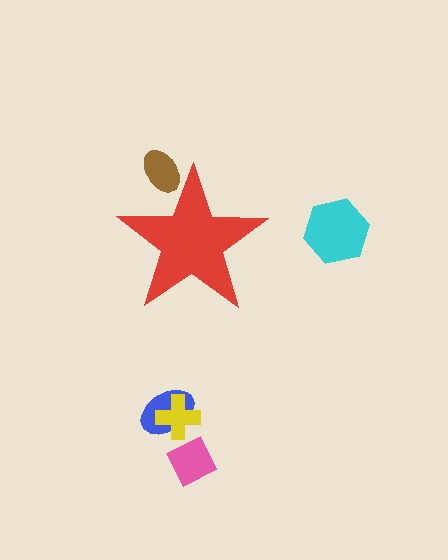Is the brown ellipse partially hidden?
Yes, the brown ellipse is partially hidden behind the red star.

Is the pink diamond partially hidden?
No, the pink diamond is fully visible.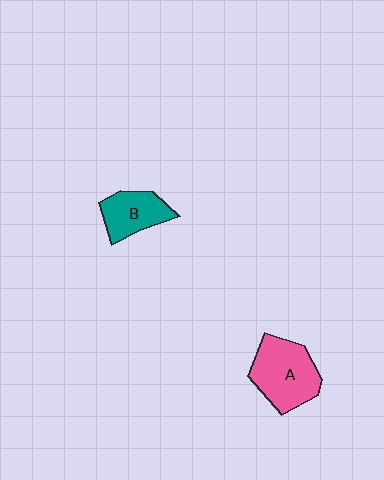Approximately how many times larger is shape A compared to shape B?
Approximately 1.5 times.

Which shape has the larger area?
Shape A (pink).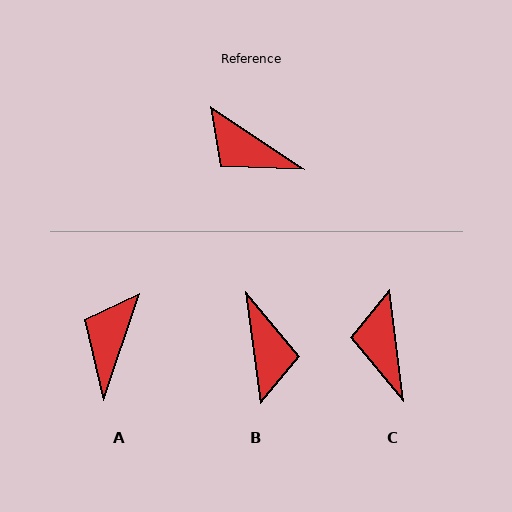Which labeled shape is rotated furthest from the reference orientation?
B, about 131 degrees away.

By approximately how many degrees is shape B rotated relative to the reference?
Approximately 131 degrees counter-clockwise.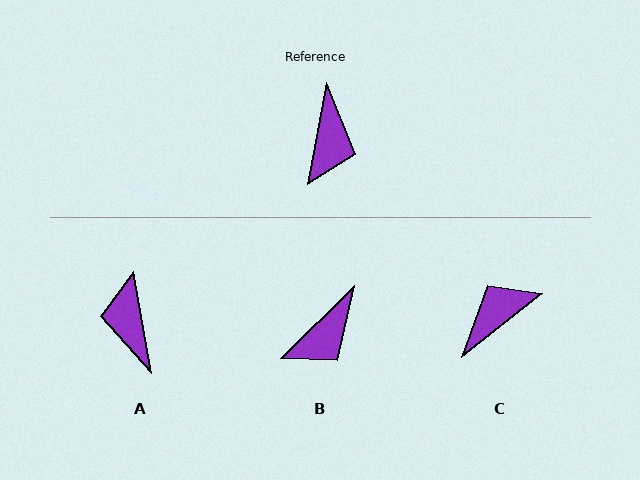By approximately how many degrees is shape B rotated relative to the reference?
Approximately 35 degrees clockwise.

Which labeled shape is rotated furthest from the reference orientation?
A, about 160 degrees away.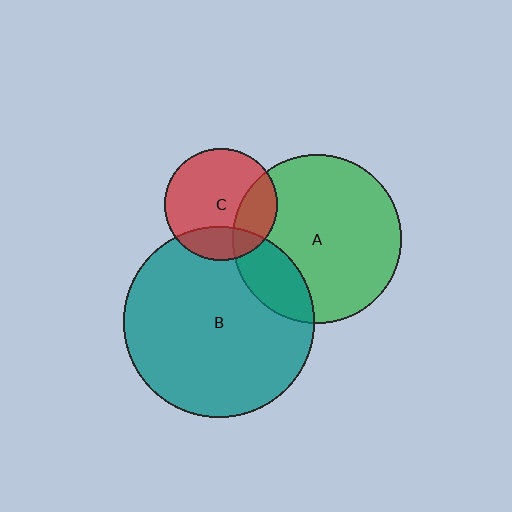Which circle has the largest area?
Circle B (teal).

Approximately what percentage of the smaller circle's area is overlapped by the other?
Approximately 20%.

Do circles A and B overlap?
Yes.